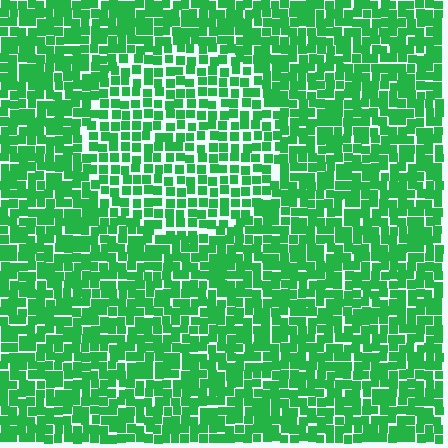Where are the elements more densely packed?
The elements are more densely packed outside the circle boundary.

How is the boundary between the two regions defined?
The boundary is defined by a change in element density (approximately 1.5x ratio). All elements are the same color, size, and shape.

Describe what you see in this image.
The image contains small green elements arranged at two different densities. A circle-shaped region is visible where the elements are less densely packed than the surrounding area.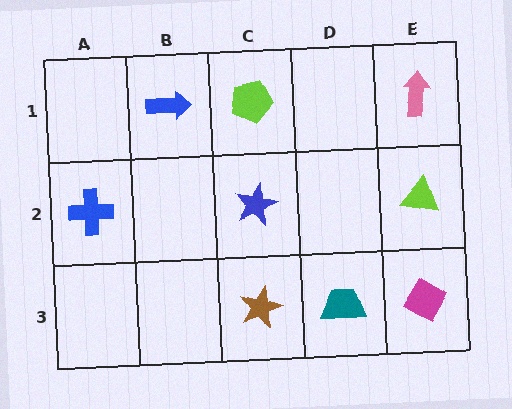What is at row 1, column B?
A blue arrow.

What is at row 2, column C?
A blue star.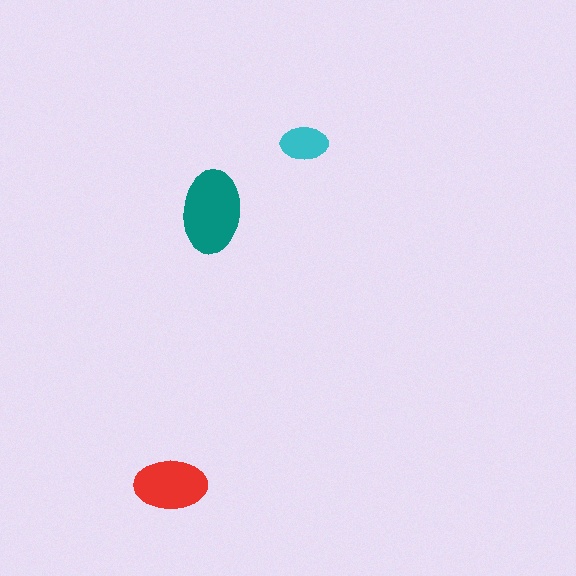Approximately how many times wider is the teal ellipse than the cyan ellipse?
About 2 times wider.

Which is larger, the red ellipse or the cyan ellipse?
The red one.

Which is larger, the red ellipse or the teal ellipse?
The teal one.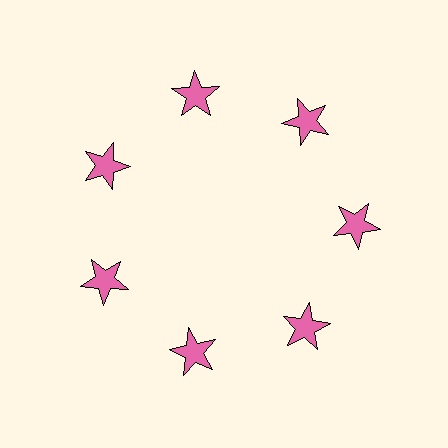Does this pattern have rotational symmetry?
Yes, this pattern has 7-fold rotational symmetry. It looks the same after rotating 51 degrees around the center.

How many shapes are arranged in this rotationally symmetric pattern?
There are 7 shapes, arranged in 7 groups of 1.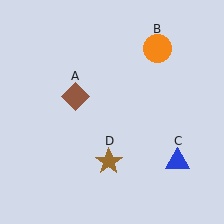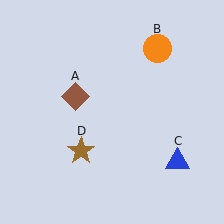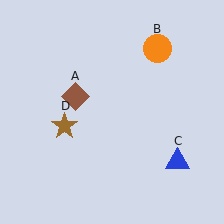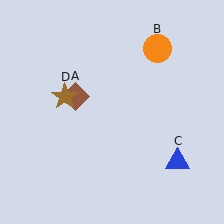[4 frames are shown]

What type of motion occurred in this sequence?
The brown star (object D) rotated clockwise around the center of the scene.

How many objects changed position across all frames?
1 object changed position: brown star (object D).